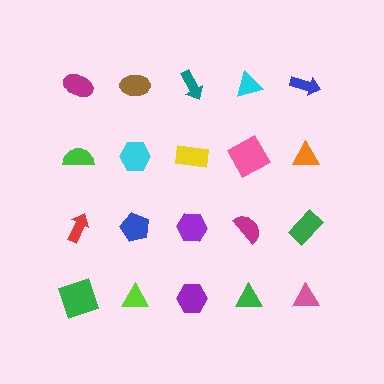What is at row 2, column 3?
A yellow rectangle.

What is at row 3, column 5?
A green rectangle.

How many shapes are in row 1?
5 shapes.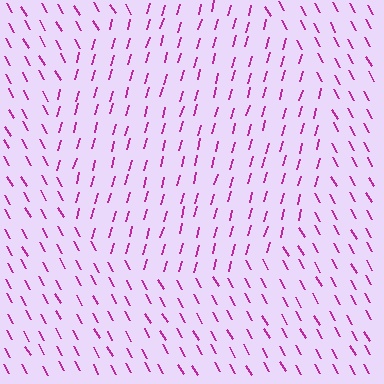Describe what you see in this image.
The image is filled with small magenta line segments. A circle region in the image has lines oriented differently from the surrounding lines, creating a visible texture boundary.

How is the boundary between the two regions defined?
The boundary is defined purely by a change in line orientation (approximately 45 degrees difference). All lines are the same color and thickness.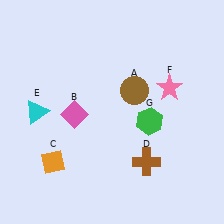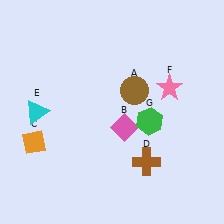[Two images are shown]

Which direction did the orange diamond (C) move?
The orange diamond (C) moved up.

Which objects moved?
The objects that moved are: the pink diamond (B), the orange diamond (C).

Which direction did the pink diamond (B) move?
The pink diamond (B) moved right.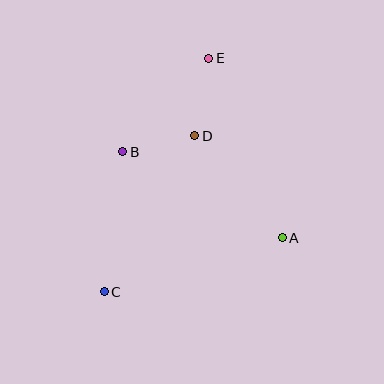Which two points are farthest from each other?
Points C and E are farthest from each other.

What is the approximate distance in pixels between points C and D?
The distance between C and D is approximately 181 pixels.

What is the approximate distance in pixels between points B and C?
The distance between B and C is approximately 142 pixels.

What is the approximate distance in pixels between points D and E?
The distance between D and E is approximately 79 pixels.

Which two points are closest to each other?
Points B and D are closest to each other.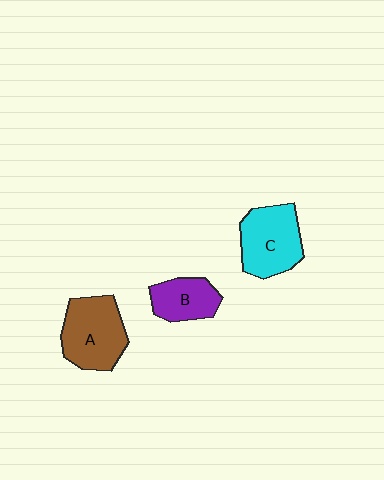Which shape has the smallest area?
Shape B (purple).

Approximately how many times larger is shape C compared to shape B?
Approximately 1.5 times.